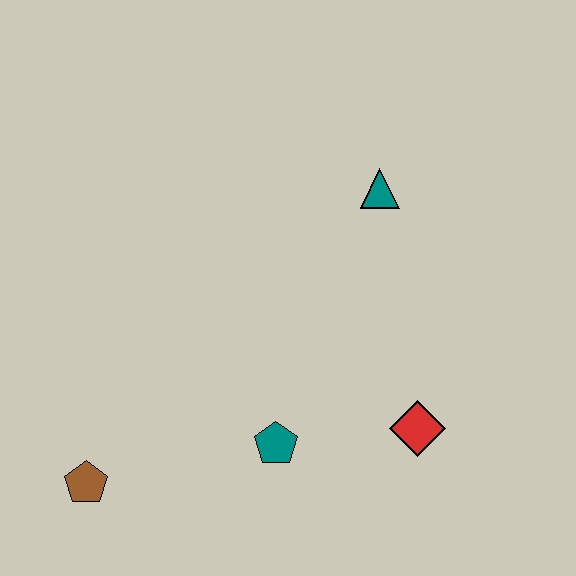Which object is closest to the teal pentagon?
The red diamond is closest to the teal pentagon.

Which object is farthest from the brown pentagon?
The teal triangle is farthest from the brown pentagon.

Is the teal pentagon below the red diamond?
Yes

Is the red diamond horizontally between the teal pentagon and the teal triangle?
No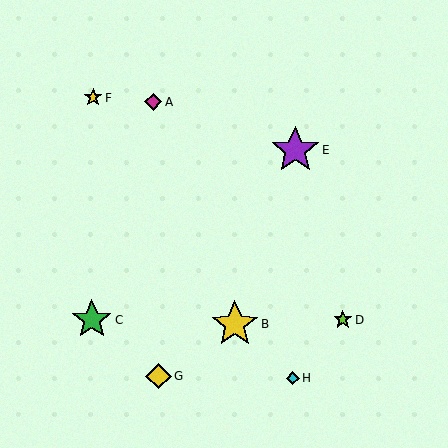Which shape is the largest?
The purple star (labeled E) is the largest.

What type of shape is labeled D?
Shape D is a lime star.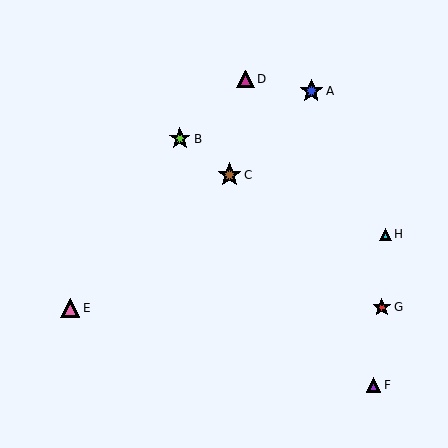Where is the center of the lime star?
The center of the lime star is at (180, 139).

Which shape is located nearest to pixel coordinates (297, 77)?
The blue star (labeled A) at (311, 91) is nearest to that location.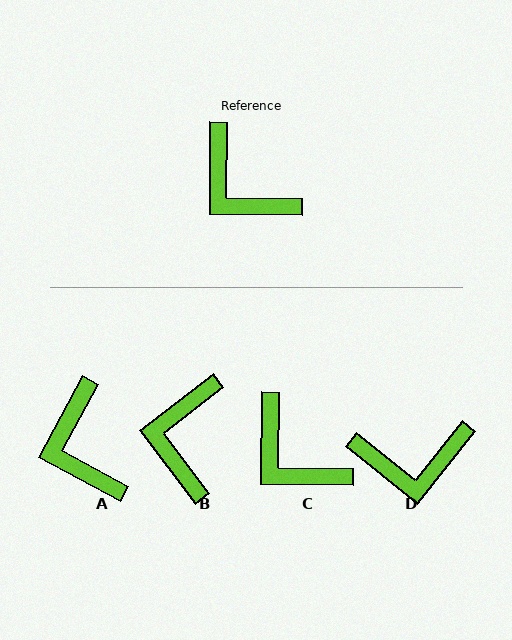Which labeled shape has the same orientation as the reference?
C.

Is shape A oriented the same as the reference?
No, it is off by about 28 degrees.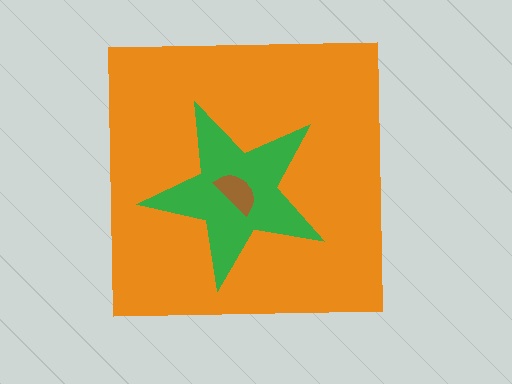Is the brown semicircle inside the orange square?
Yes.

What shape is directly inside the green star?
The brown semicircle.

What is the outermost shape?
The orange square.